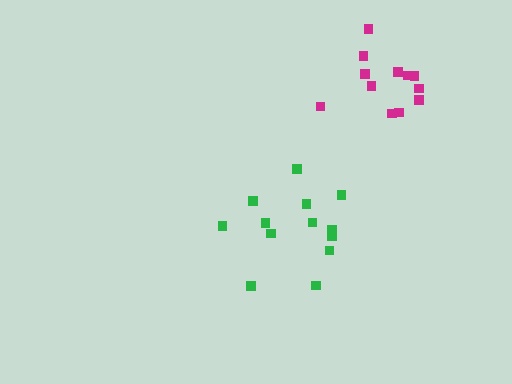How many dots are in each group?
Group 1: 13 dots, Group 2: 12 dots (25 total).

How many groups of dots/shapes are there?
There are 2 groups.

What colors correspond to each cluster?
The clusters are colored: green, magenta.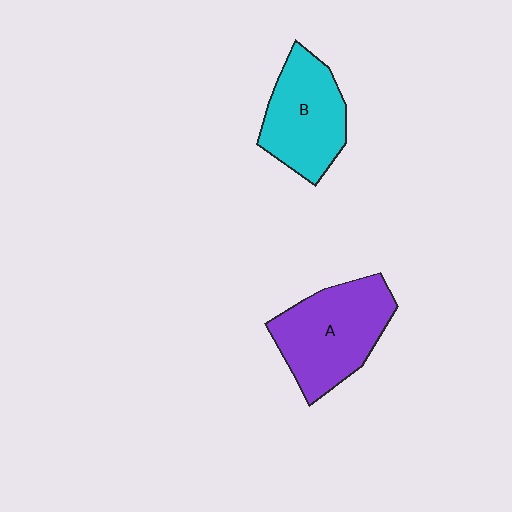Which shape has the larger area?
Shape A (purple).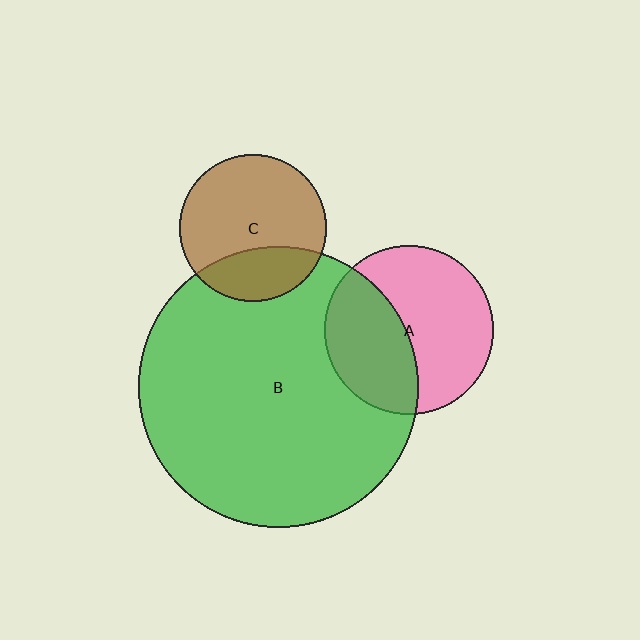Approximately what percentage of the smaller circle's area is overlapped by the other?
Approximately 30%.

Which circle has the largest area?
Circle B (green).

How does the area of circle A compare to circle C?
Approximately 1.3 times.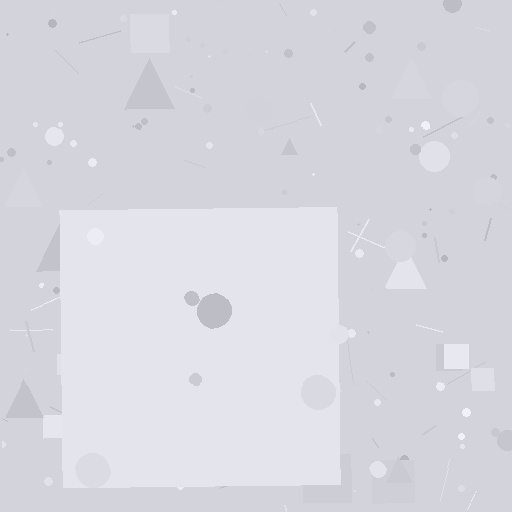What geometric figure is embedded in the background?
A square is embedded in the background.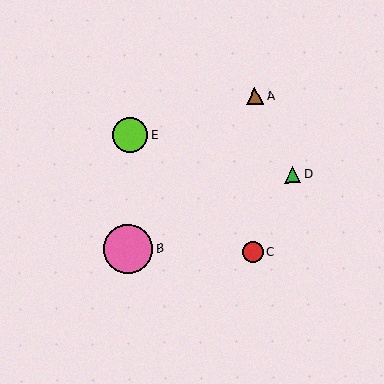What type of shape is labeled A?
Shape A is a brown triangle.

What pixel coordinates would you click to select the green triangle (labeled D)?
Click at (292, 175) to select the green triangle D.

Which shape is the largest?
The pink circle (labeled B) is the largest.